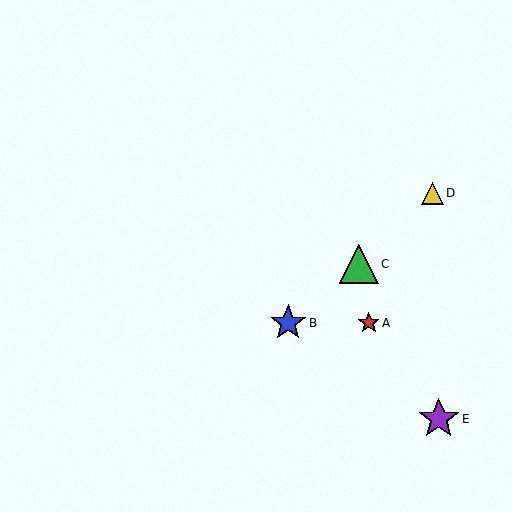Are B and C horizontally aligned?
No, B is at y≈323 and C is at y≈264.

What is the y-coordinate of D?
Object D is at y≈193.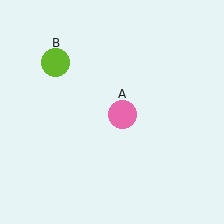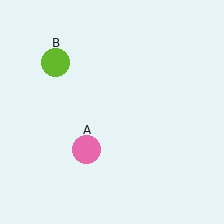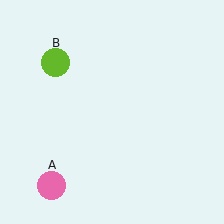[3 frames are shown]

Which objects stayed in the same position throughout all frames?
Lime circle (object B) remained stationary.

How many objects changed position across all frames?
1 object changed position: pink circle (object A).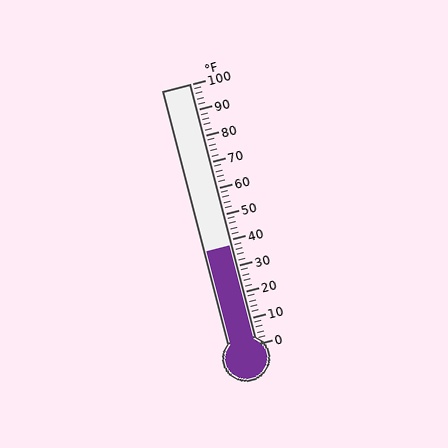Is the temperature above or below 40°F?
The temperature is below 40°F.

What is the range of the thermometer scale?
The thermometer scale ranges from 0°F to 100°F.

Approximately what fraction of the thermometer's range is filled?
The thermometer is filled to approximately 40% of its range.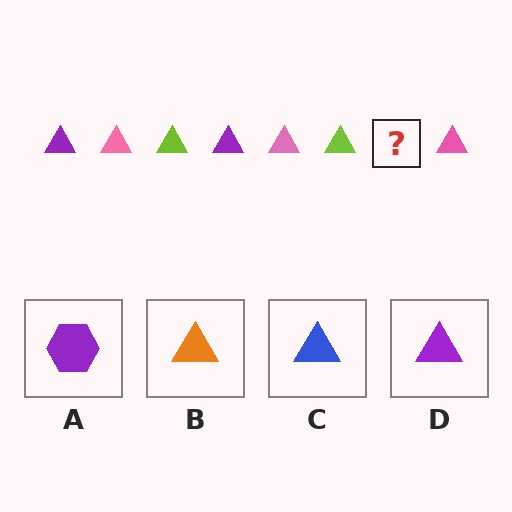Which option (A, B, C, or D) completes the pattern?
D.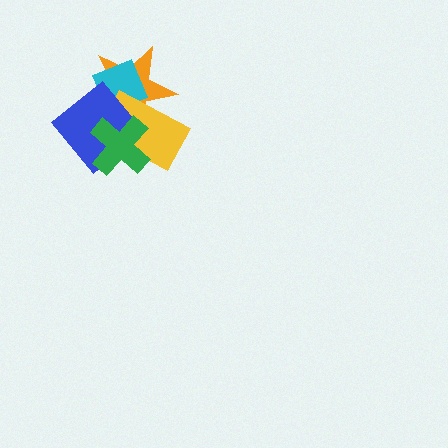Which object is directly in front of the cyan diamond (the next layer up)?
The yellow rectangle is directly in front of the cyan diamond.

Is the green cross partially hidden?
No, no other shape covers it.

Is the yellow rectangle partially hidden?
Yes, it is partially covered by another shape.